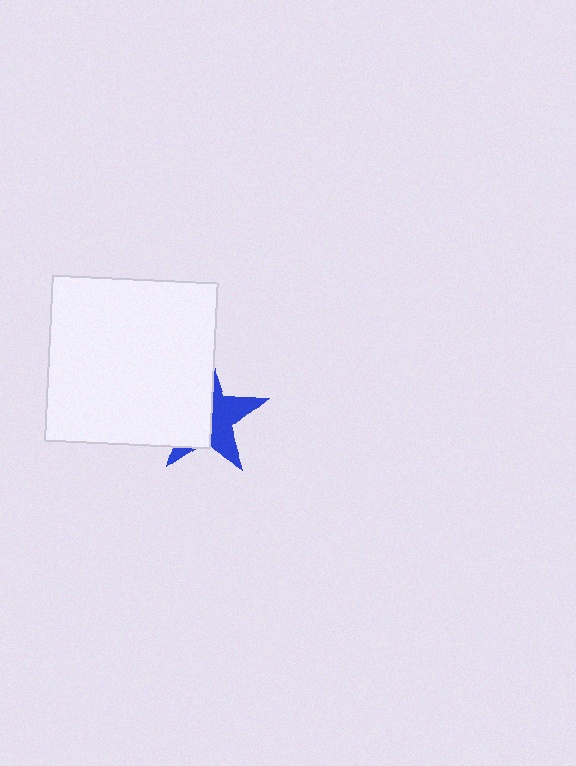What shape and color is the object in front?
The object in front is a white square.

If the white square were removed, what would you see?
You would see the complete blue star.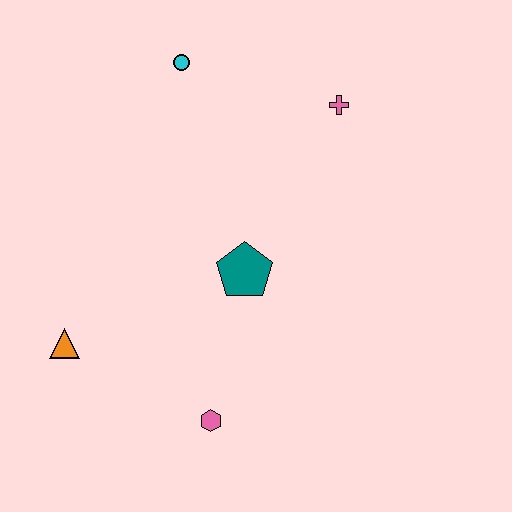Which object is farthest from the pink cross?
The orange triangle is farthest from the pink cross.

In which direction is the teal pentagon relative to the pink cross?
The teal pentagon is below the pink cross.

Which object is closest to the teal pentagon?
The pink hexagon is closest to the teal pentagon.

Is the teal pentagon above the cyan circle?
No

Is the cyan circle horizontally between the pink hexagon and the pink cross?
No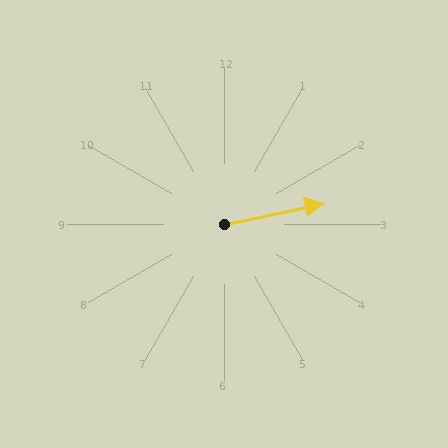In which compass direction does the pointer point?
East.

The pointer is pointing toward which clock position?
Roughly 3 o'clock.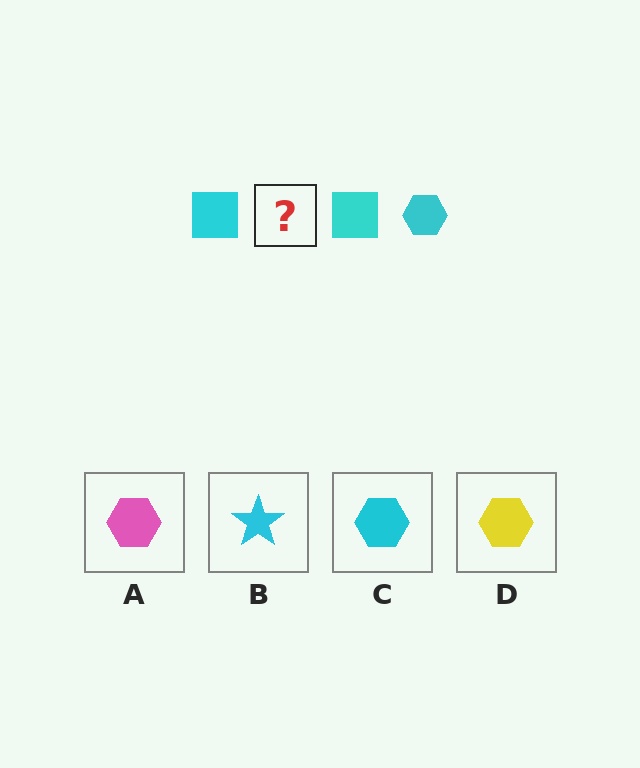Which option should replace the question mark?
Option C.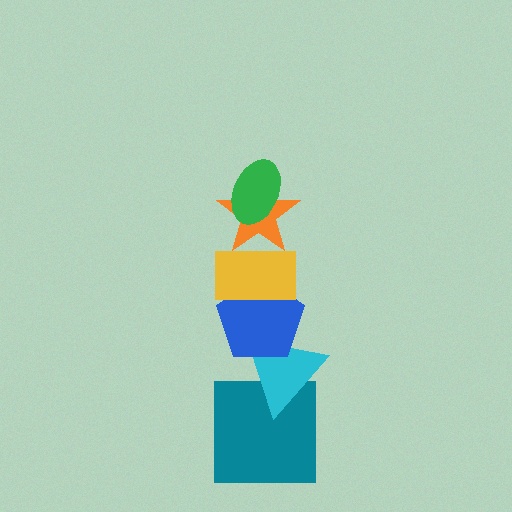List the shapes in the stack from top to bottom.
From top to bottom: the green ellipse, the orange star, the yellow rectangle, the blue pentagon, the cyan triangle, the teal square.